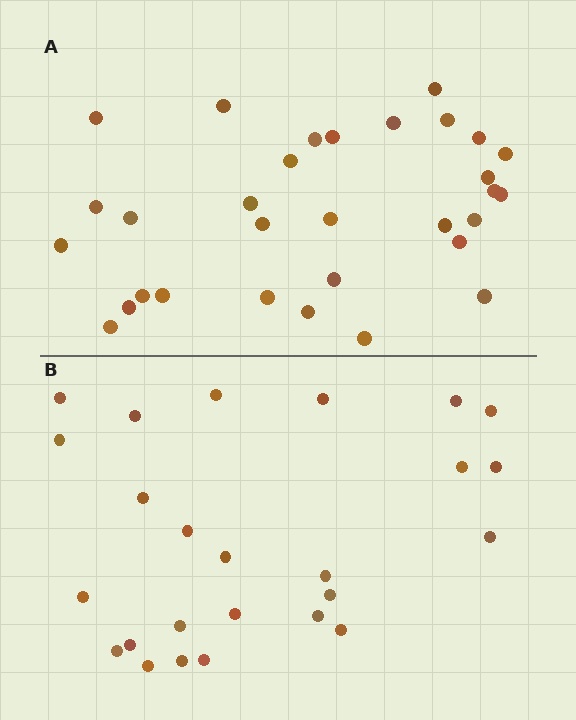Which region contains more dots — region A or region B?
Region A (the top region) has more dots.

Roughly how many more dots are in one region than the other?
Region A has about 6 more dots than region B.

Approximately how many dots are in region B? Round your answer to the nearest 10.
About 20 dots. (The exact count is 25, which rounds to 20.)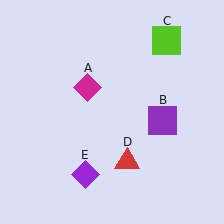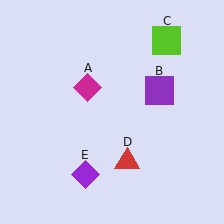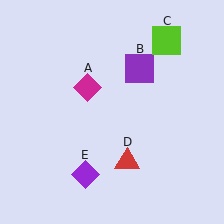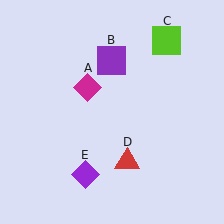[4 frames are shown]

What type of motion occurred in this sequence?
The purple square (object B) rotated counterclockwise around the center of the scene.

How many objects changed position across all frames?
1 object changed position: purple square (object B).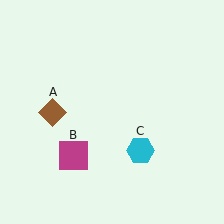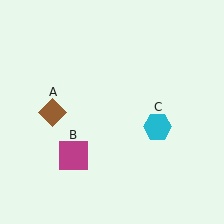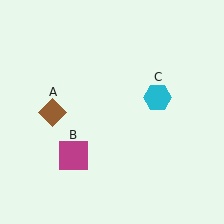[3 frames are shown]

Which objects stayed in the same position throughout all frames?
Brown diamond (object A) and magenta square (object B) remained stationary.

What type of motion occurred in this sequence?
The cyan hexagon (object C) rotated counterclockwise around the center of the scene.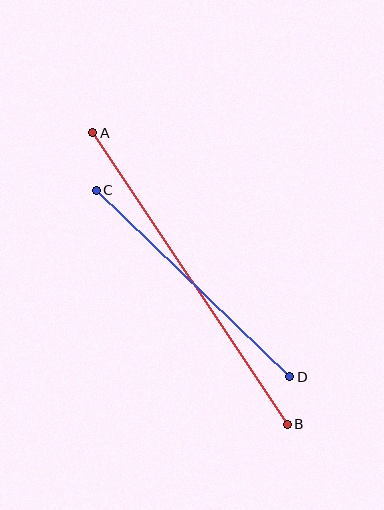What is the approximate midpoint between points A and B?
The midpoint is at approximately (190, 278) pixels.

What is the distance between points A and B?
The distance is approximately 351 pixels.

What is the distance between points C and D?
The distance is approximately 269 pixels.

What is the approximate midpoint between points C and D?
The midpoint is at approximately (193, 283) pixels.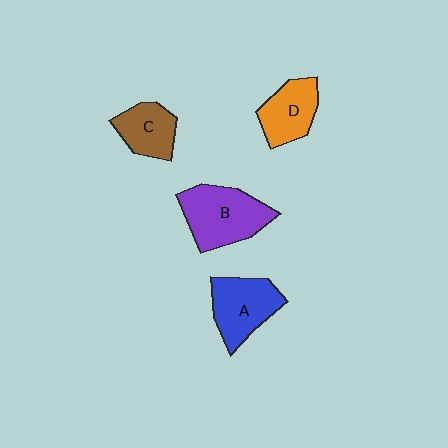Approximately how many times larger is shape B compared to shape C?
Approximately 1.6 times.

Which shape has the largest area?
Shape B (purple).